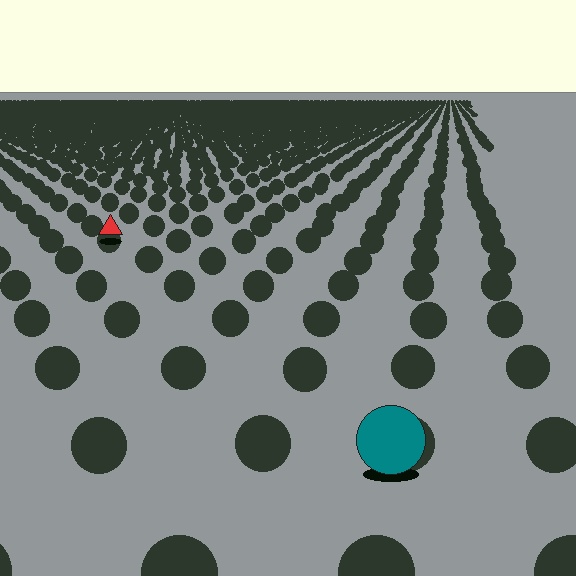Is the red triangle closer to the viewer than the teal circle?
No. The teal circle is closer — you can tell from the texture gradient: the ground texture is coarser near it.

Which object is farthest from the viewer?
The red triangle is farthest from the viewer. It appears smaller and the ground texture around it is denser.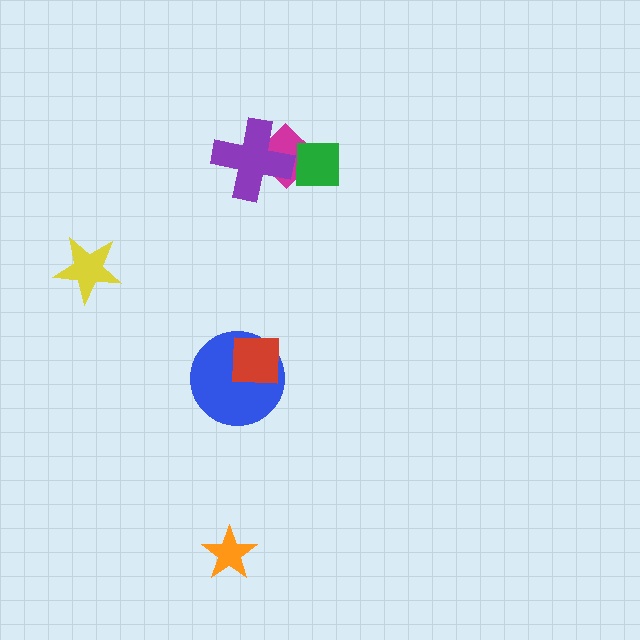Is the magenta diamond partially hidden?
Yes, it is partially covered by another shape.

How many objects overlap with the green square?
1 object overlaps with the green square.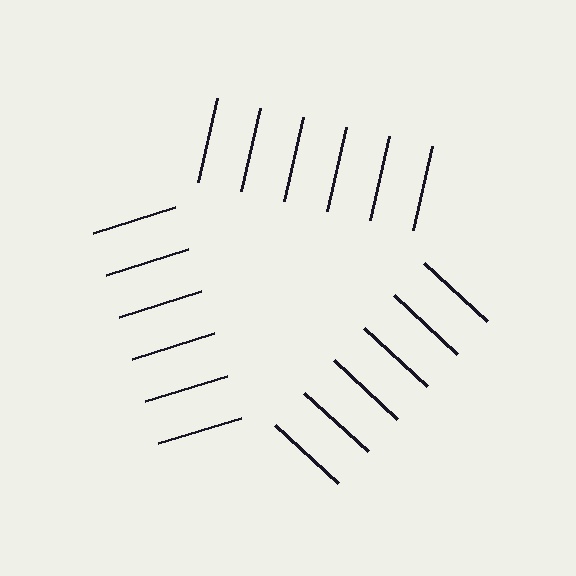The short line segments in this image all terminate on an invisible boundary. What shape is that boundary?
An illusory triangle — the line segments terminate on its edges but no continuous stroke is drawn.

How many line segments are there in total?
18 — 6 along each of the 3 edges.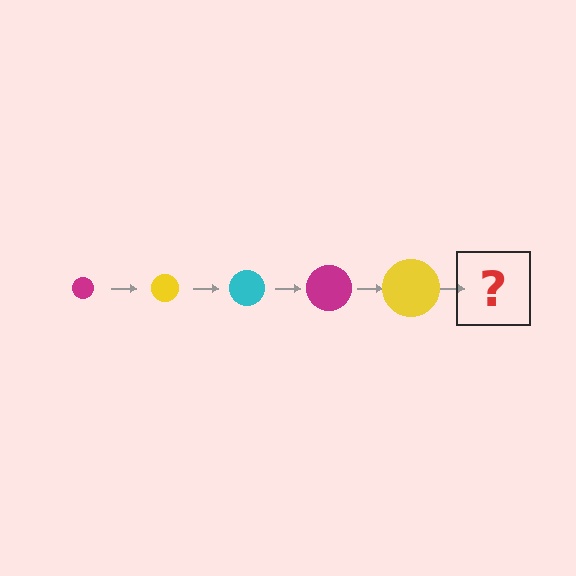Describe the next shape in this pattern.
It should be a cyan circle, larger than the previous one.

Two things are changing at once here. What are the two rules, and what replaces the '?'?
The two rules are that the circle grows larger each step and the color cycles through magenta, yellow, and cyan. The '?' should be a cyan circle, larger than the previous one.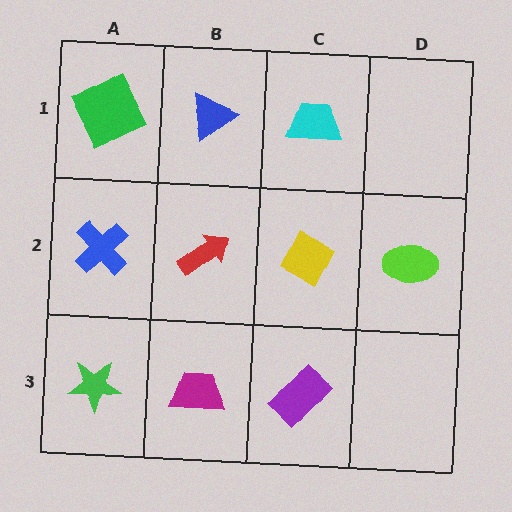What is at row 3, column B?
A magenta trapezoid.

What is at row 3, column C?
A purple rectangle.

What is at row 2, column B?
A red arrow.